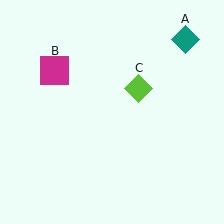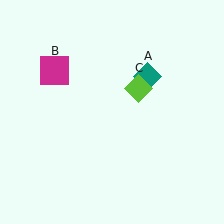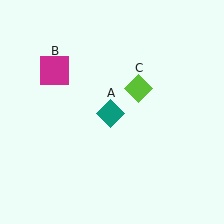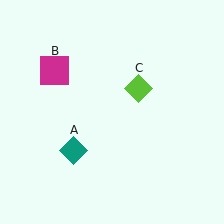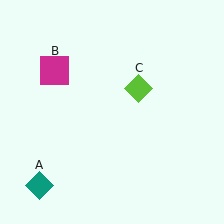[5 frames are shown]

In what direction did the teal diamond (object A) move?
The teal diamond (object A) moved down and to the left.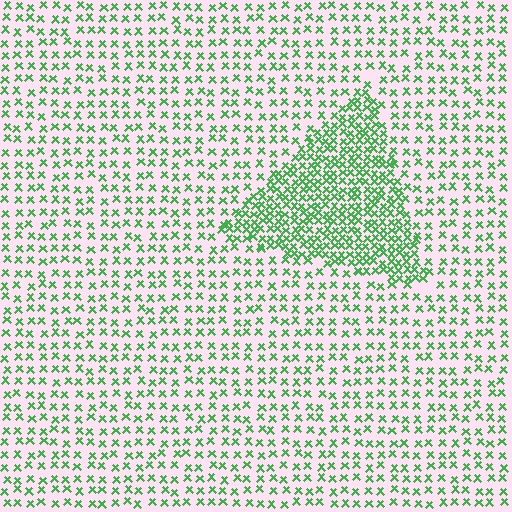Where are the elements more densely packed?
The elements are more densely packed inside the triangle boundary.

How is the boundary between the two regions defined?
The boundary is defined by a change in element density (approximately 2.3x ratio). All elements are the same color, size, and shape.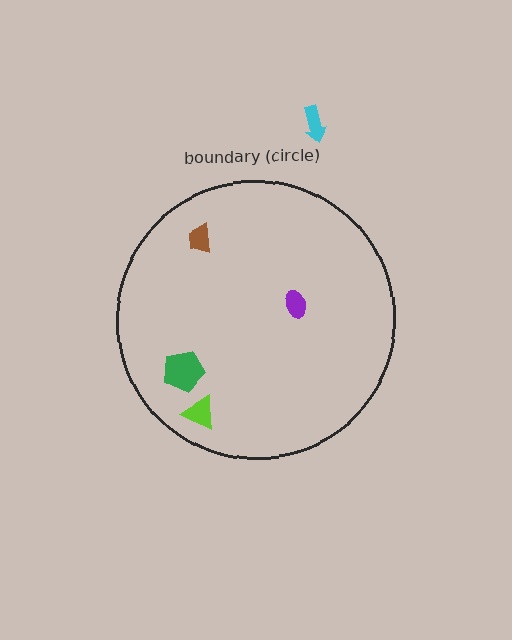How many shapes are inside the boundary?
4 inside, 1 outside.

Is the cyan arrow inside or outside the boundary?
Outside.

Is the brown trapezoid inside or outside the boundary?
Inside.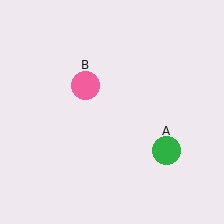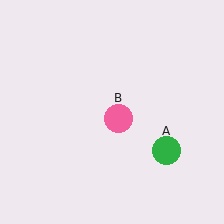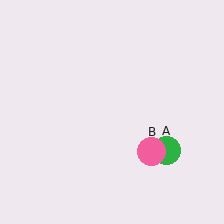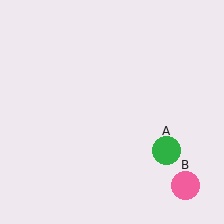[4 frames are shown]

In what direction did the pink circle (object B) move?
The pink circle (object B) moved down and to the right.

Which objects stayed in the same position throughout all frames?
Green circle (object A) remained stationary.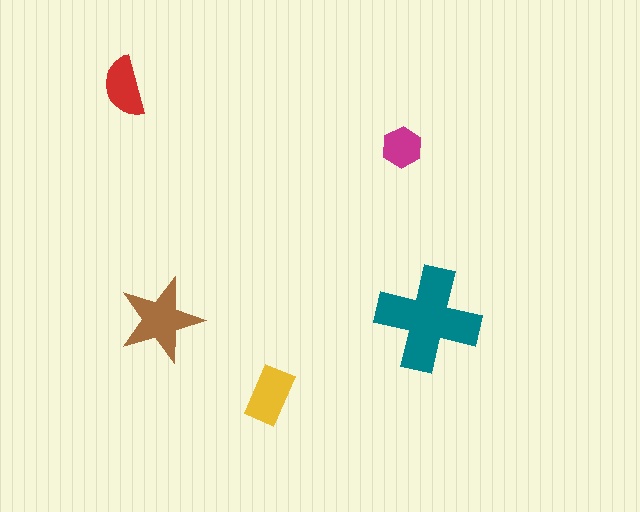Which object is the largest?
The teal cross.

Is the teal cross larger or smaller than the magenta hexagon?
Larger.